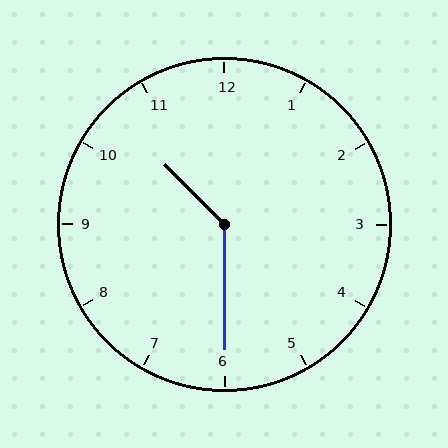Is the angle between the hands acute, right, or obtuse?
It is obtuse.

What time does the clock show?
10:30.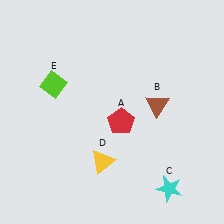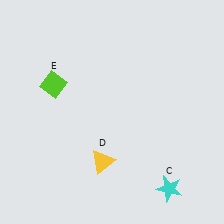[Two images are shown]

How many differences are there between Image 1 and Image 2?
There are 2 differences between the two images.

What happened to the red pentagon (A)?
The red pentagon (A) was removed in Image 2. It was in the bottom-right area of Image 1.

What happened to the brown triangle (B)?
The brown triangle (B) was removed in Image 2. It was in the top-right area of Image 1.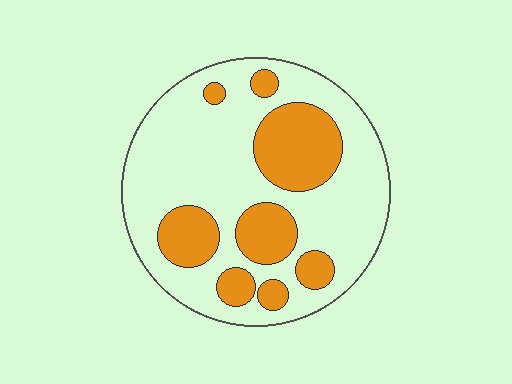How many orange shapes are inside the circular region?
8.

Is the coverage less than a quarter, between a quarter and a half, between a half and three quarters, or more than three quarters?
Between a quarter and a half.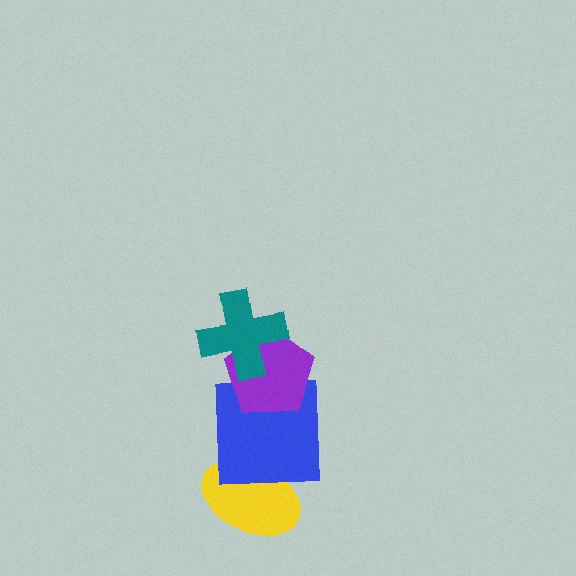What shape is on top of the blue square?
The purple pentagon is on top of the blue square.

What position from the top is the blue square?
The blue square is 3rd from the top.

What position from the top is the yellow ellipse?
The yellow ellipse is 4th from the top.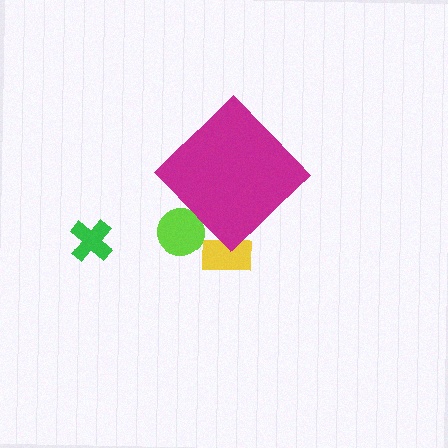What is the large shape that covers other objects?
A magenta diamond.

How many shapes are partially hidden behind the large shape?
2 shapes are partially hidden.